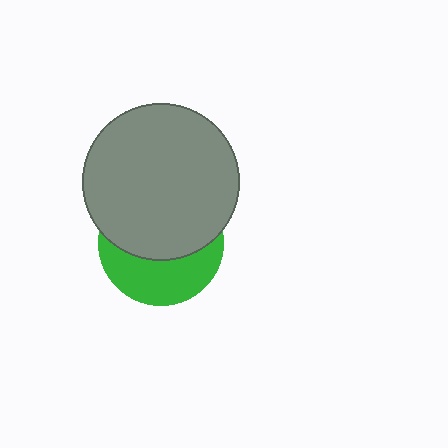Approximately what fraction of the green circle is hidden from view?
Roughly 59% of the green circle is hidden behind the gray circle.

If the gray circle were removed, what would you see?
You would see the complete green circle.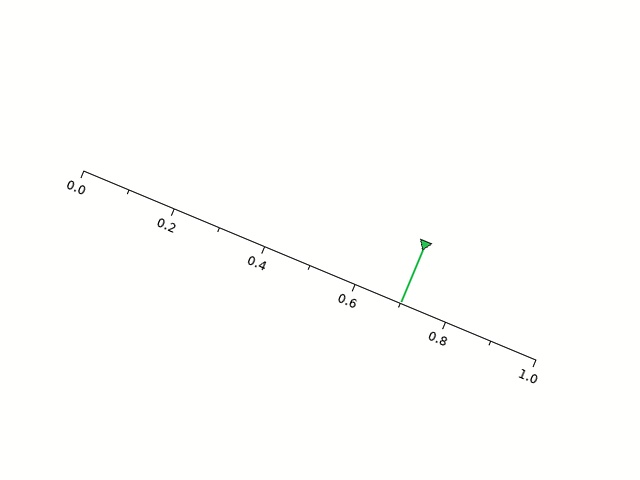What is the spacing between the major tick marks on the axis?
The major ticks are spaced 0.2 apart.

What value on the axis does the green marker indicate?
The marker indicates approximately 0.7.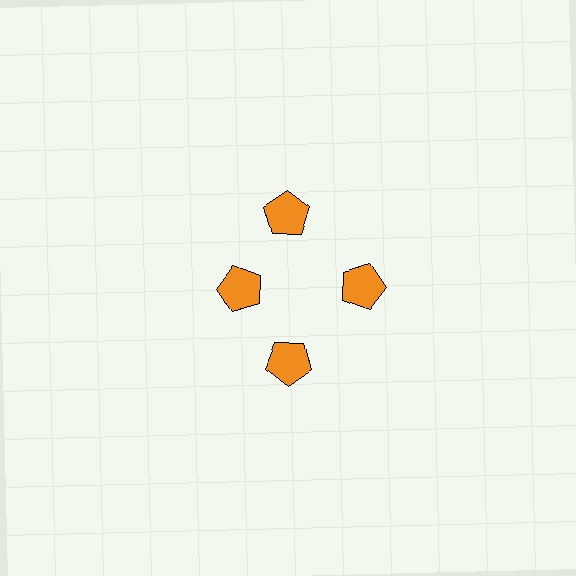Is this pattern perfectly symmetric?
No. The 4 orange pentagons are arranged in a ring, but one element near the 9 o'clock position is pulled inward toward the center, breaking the 4-fold rotational symmetry.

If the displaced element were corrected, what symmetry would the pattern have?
It would have 4-fold rotational symmetry — the pattern would map onto itself every 90 degrees.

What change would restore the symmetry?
The symmetry would be restored by moving it outward, back onto the ring so that all 4 pentagons sit at equal angles and equal distance from the center.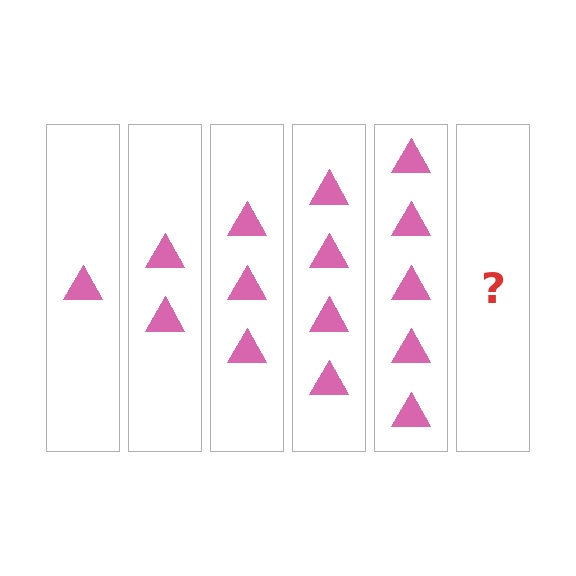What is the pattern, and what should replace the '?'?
The pattern is that each step adds one more triangle. The '?' should be 6 triangles.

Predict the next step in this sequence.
The next step is 6 triangles.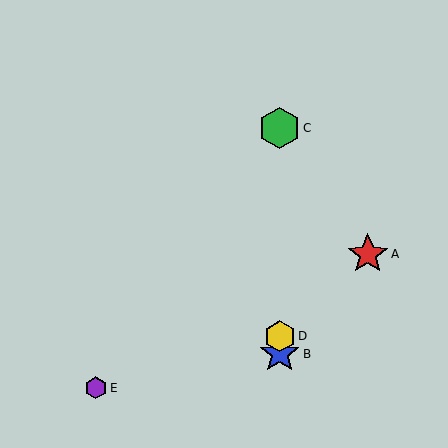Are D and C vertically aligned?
Yes, both are at x≈280.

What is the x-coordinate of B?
Object B is at x≈280.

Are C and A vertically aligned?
No, C is at x≈280 and A is at x≈368.